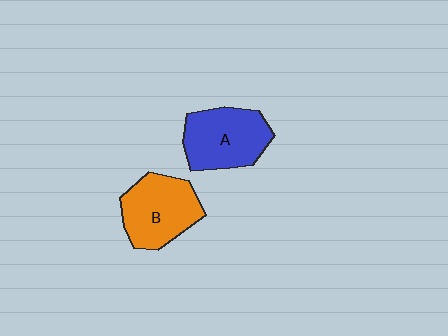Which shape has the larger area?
Shape B (orange).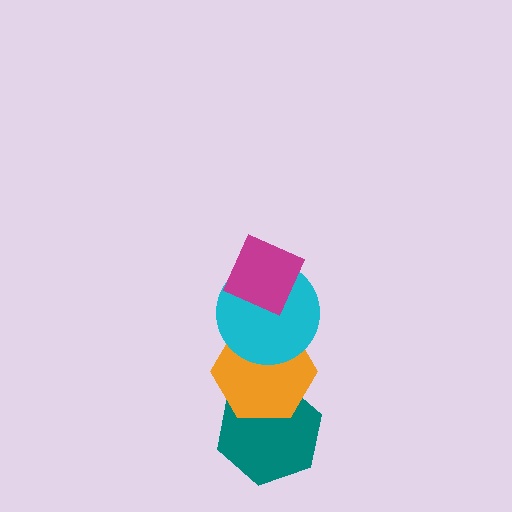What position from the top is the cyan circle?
The cyan circle is 2nd from the top.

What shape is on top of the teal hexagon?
The orange hexagon is on top of the teal hexagon.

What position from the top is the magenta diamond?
The magenta diamond is 1st from the top.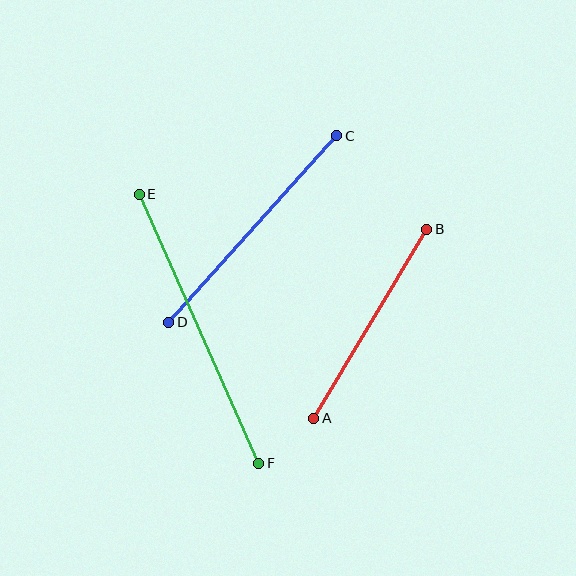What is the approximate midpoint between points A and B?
The midpoint is at approximately (370, 324) pixels.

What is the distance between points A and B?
The distance is approximately 221 pixels.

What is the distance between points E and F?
The distance is approximately 294 pixels.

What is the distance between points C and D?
The distance is approximately 251 pixels.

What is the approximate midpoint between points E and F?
The midpoint is at approximately (199, 329) pixels.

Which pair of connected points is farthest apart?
Points E and F are farthest apart.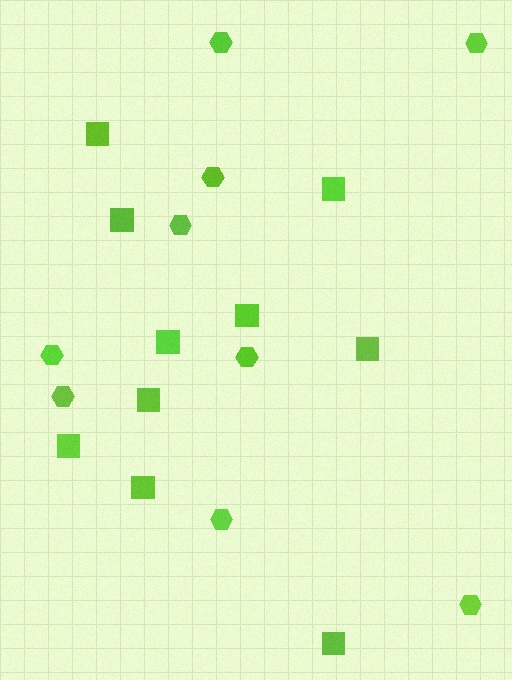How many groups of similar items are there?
There are 2 groups: one group of squares (10) and one group of hexagons (9).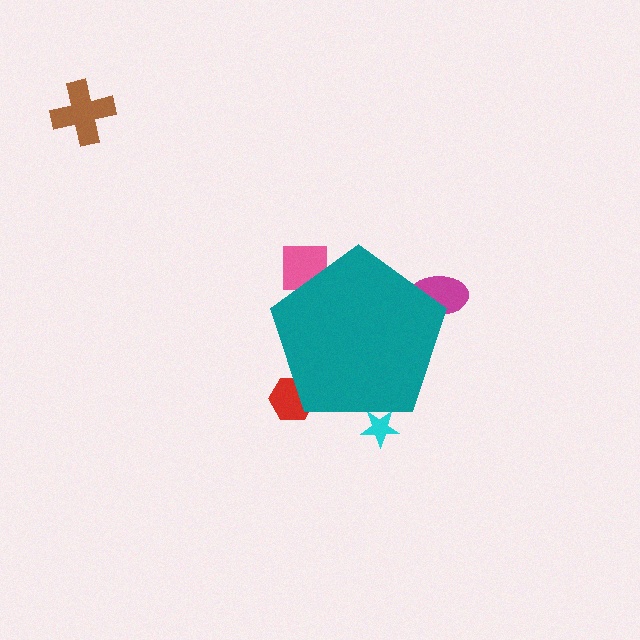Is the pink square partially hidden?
Yes, the pink square is partially hidden behind the teal pentagon.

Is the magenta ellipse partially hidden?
Yes, the magenta ellipse is partially hidden behind the teal pentagon.